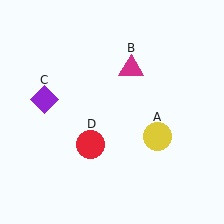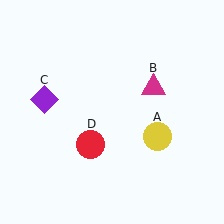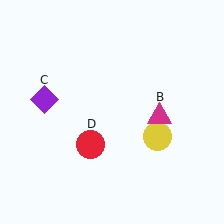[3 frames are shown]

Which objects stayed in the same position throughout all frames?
Yellow circle (object A) and purple diamond (object C) and red circle (object D) remained stationary.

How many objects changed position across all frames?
1 object changed position: magenta triangle (object B).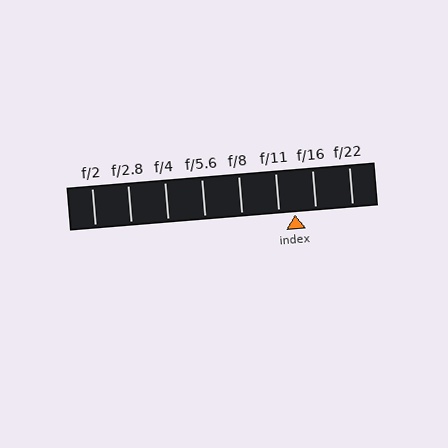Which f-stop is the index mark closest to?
The index mark is closest to f/11.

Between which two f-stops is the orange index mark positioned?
The index mark is between f/11 and f/16.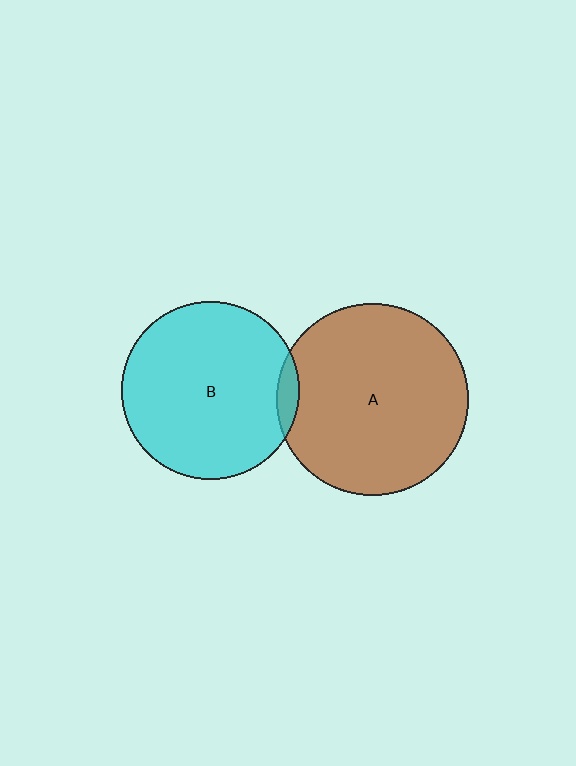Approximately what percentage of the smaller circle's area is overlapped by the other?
Approximately 5%.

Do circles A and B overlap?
Yes.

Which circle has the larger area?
Circle A (brown).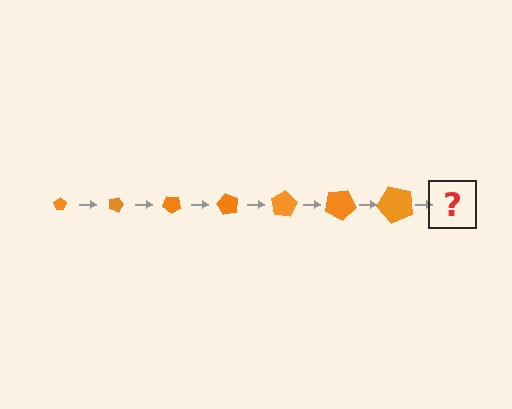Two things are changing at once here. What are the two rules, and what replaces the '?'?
The two rules are that the pentagon grows larger each step and it rotates 20 degrees each step. The '?' should be a pentagon, larger than the previous one and rotated 140 degrees from the start.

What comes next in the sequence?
The next element should be a pentagon, larger than the previous one and rotated 140 degrees from the start.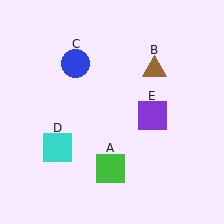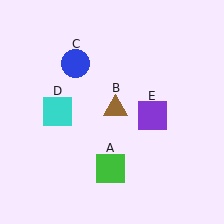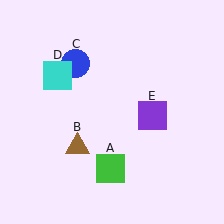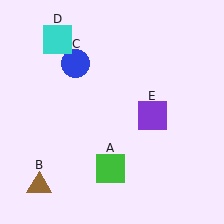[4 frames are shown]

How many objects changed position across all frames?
2 objects changed position: brown triangle (object B), cyan square (object D).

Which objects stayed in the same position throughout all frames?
Green square (object A) and blue circle (object C) and purple square (object E) remained stationary.